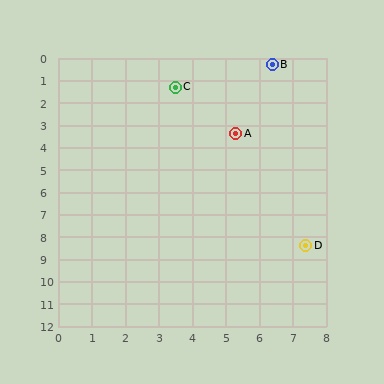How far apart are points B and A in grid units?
Points B and A are about 3.3 grid units apart.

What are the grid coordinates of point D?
Point D is at approximately (7.4, 8.4).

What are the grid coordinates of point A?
Point A is at approximately (5.3, 3.4).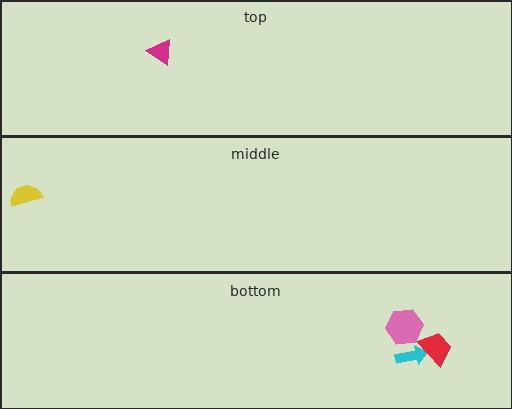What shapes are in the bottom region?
The pink hexagon, the cyan arrow, the red trapezoid.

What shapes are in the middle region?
The yellow semicircle.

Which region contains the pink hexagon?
The bottom region.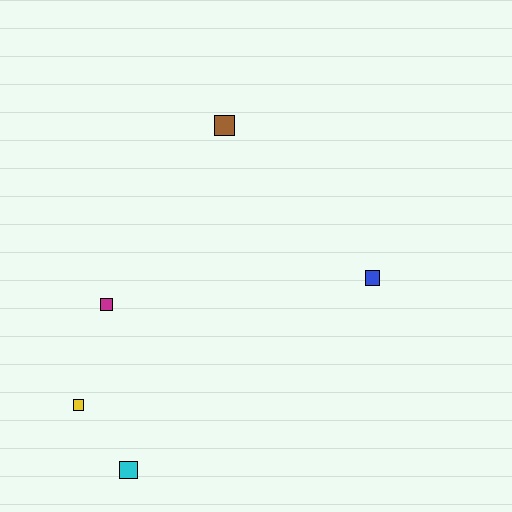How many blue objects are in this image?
There is 1 blue object.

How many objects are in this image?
There are 5 objects.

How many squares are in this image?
There are 5 squares.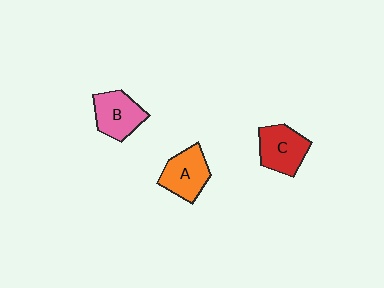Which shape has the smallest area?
Shape A (orange).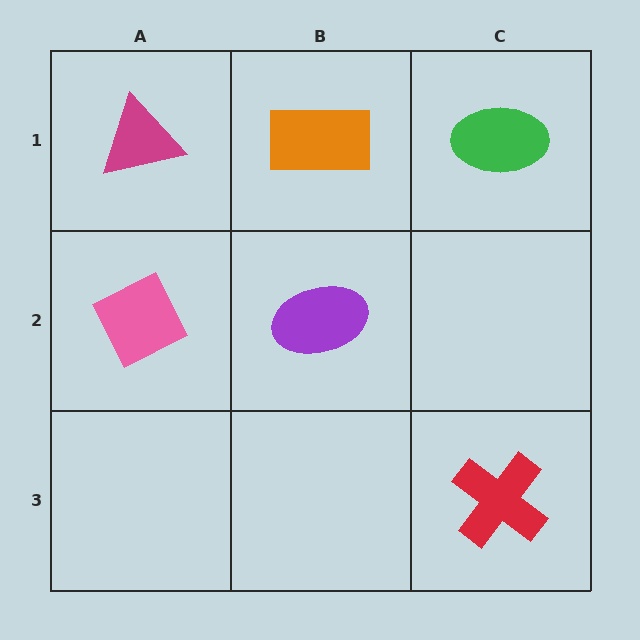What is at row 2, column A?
A pink diamond.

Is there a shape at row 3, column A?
No, that cell is empty.